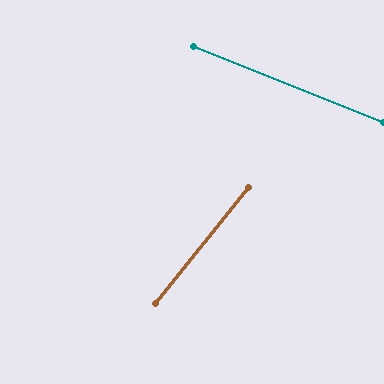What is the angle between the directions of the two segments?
Approximately 73 degrees.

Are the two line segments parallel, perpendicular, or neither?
Neither parallel nor perpendicular — they differ by about 73°.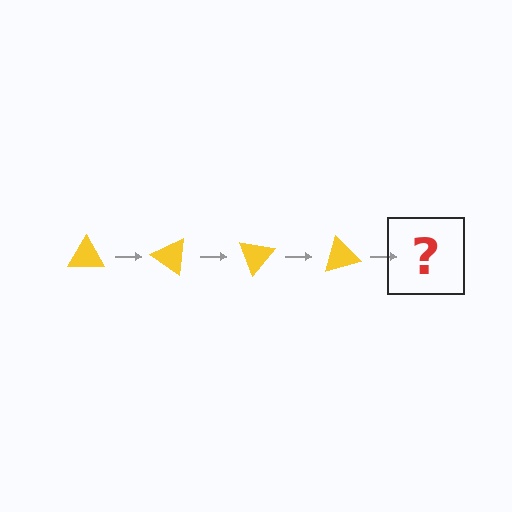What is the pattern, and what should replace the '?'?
The pattern is that the triangle rotates 35 degrees each step. The '?' should be a yellow triangle rotated 140 degrees.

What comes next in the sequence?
The next element should be a yellow triangle rotated 140 degrees.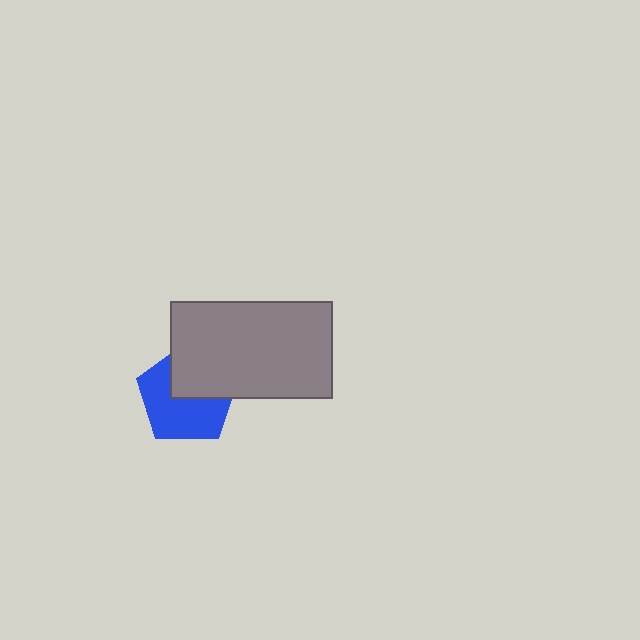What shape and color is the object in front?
The object in front is a gray rectangle.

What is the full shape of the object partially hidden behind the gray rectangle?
The partially hidden object is a blue pentagon.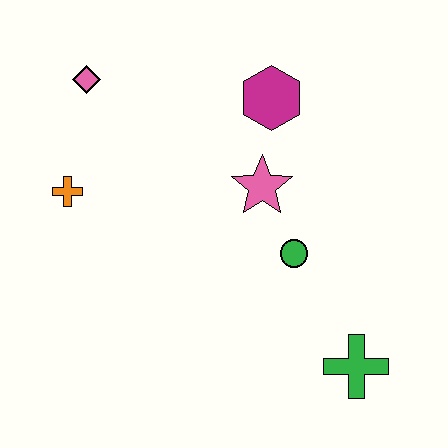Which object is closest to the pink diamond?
The orange cross is closest to the pink diamond.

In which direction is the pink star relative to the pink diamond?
The pink star is to the right of the pink diamond.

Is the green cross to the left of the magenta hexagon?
No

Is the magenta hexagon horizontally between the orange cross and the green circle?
Yes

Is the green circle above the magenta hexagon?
No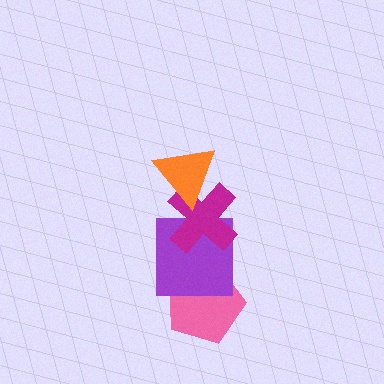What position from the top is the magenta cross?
The magenta cross is 2nd from the top.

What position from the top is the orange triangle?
The orange triangle is 1st from the top.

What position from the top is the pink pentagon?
The pink pentagon is 4th from the top.